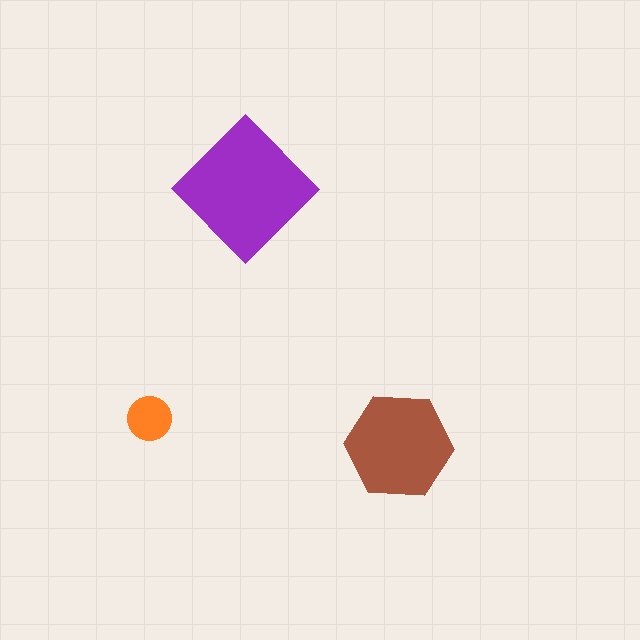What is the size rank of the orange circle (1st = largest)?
3rd.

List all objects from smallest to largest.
The orange circle, the brown hexagon, the purple diamond.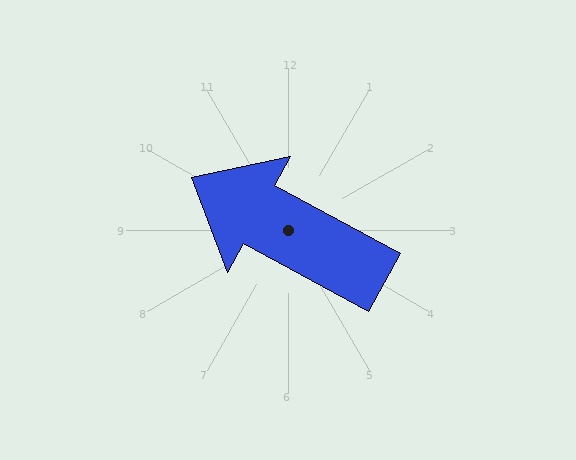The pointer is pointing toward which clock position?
Roughly 10 o'clock.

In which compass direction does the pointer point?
Northwest.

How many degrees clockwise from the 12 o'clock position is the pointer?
Approximately 299 degrees.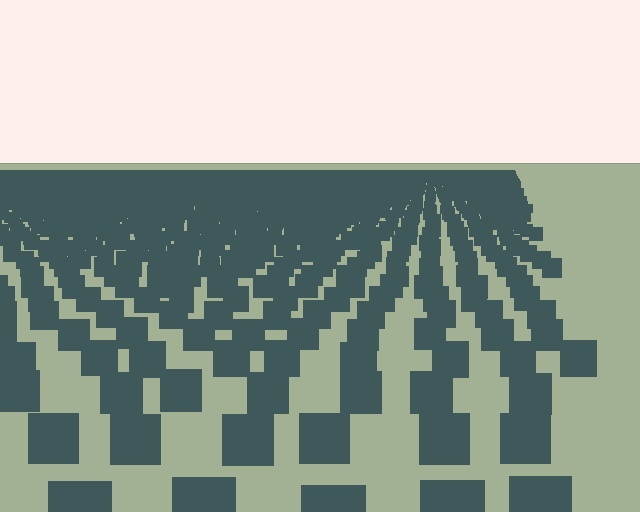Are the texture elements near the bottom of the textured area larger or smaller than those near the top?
Larger. Near the bottom, elements are closer to the viewer and appear at a bigger on-screen size.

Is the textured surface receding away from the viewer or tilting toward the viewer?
The surface is receding away from the viewer. Texture elements get smaller and denser toward the top.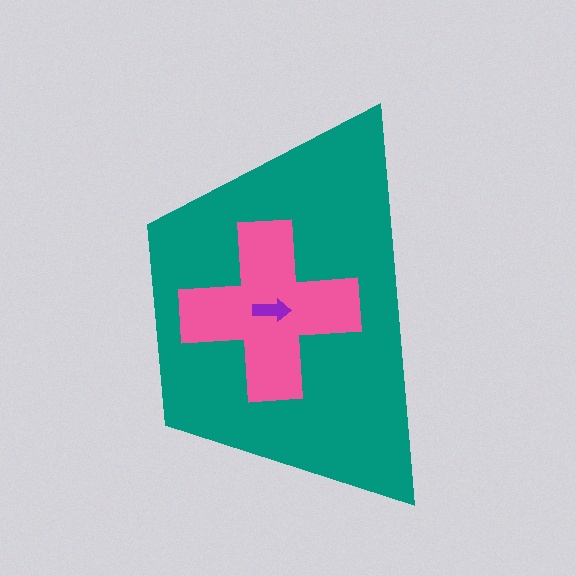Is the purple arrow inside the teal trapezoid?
Yes.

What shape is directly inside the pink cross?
The purple arrow.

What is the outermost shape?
The teal trapezoid.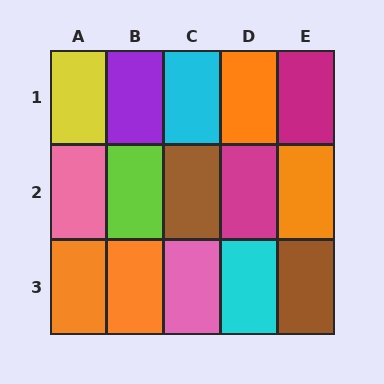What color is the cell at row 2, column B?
Lime.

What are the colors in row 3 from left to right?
Orange, orange, pink, cyan, brown.